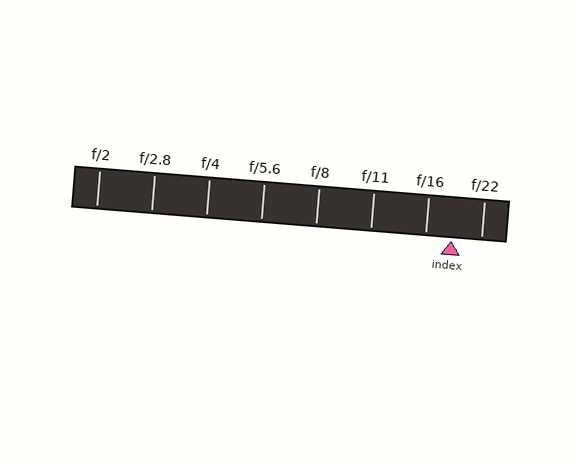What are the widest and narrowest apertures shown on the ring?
The widest aperture shown is f/2 and the narrowest is f/22.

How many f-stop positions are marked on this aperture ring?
There are 8 f-stop positions marked.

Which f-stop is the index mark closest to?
The index mark is closest to f/16.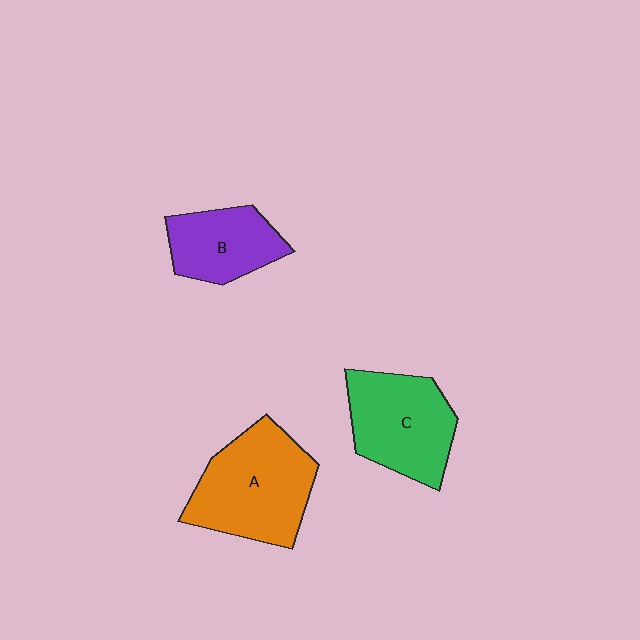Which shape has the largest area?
Shape A (orange).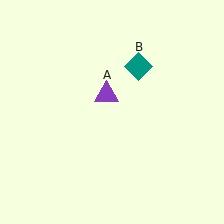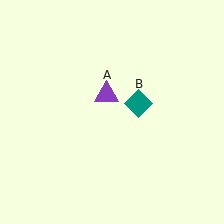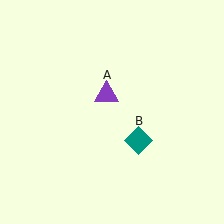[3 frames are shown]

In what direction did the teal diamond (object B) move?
The teal diamond (object B) moved down.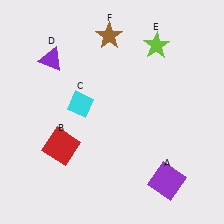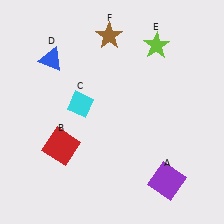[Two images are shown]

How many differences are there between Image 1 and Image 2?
There is 1 difference between the two images.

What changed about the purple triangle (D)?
In Image 1, D is purple. In Image 2, it changed to blue.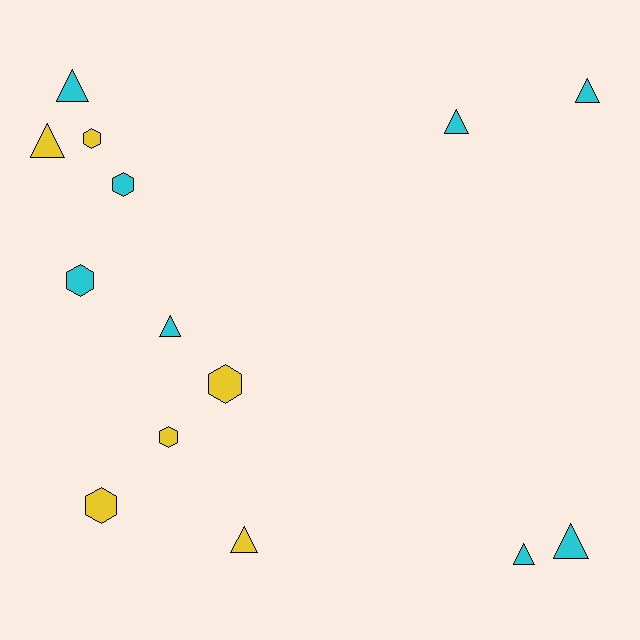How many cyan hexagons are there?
There are 2 cyan hexagons.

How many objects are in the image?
There are 14 objects.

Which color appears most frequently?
Cyan, with 8 objects.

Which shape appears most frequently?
Triangle, with 8 objects.